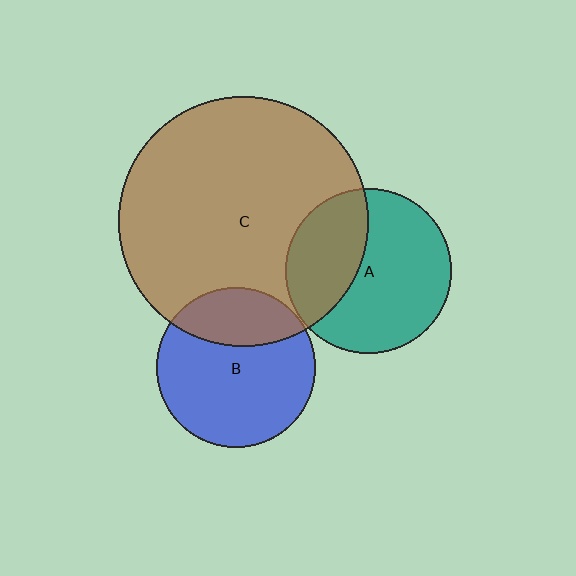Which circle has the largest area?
Circle C (brown).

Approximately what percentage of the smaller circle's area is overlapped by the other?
Approximately 30%.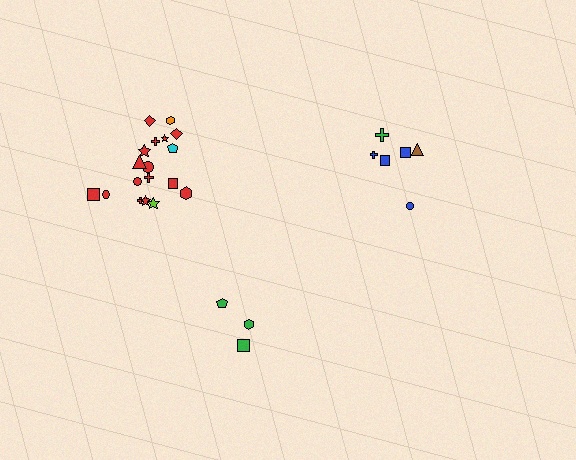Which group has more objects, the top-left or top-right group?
The top-left group.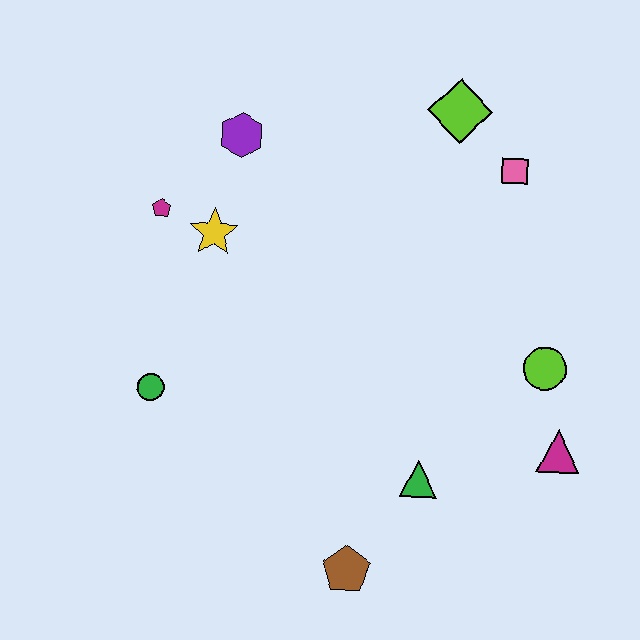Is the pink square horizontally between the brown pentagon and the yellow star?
No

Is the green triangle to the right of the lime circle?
No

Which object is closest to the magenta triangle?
The lime circle is closest to the magenta triangle.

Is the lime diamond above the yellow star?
Yes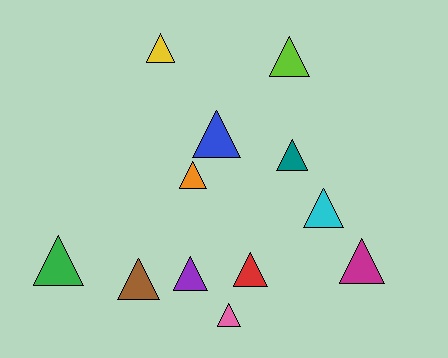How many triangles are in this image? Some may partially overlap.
There are 12 triangles.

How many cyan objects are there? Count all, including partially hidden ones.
There is 1 cyan object.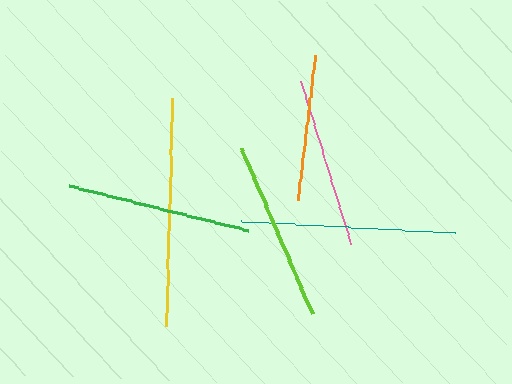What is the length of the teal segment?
The teal segment is approximately 214 pixels long.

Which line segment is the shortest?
The orange line is the shortest at approximately 146 pixels.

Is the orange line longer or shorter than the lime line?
The lime line is longer than the orange line.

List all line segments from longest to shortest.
From longest to shortest: yellow, teal, green, lime, pink, orange.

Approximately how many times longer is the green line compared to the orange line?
The green line is approximately 1.3 times the length of the orange line.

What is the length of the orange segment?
The orange segment is approximately 146 pixels long.